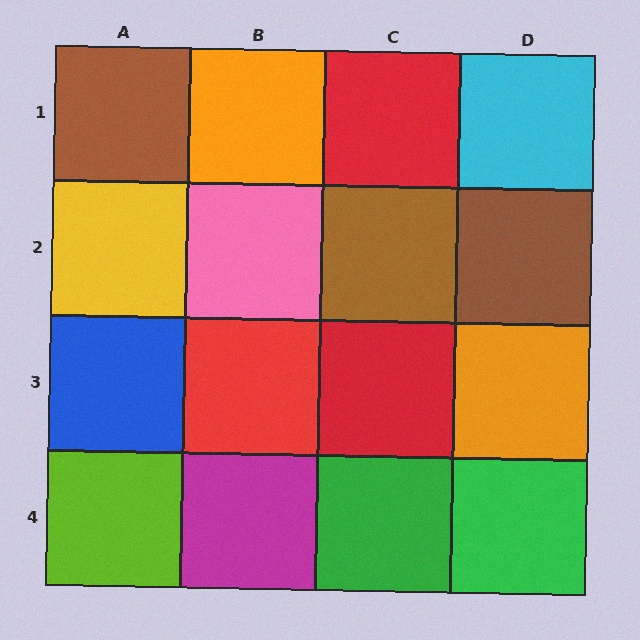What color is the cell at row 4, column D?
Green.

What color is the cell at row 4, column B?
Magenta.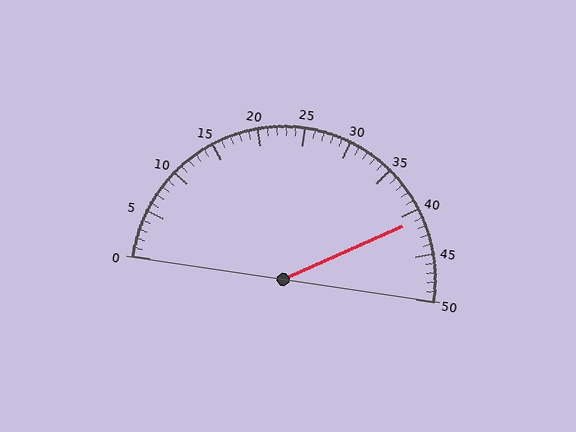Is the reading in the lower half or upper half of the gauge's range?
The reading is in the upper half of the range (0 to 50).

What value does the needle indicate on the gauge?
The needle indicates approximately 41.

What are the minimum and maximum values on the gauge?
The gauge ranges from 0 to 50.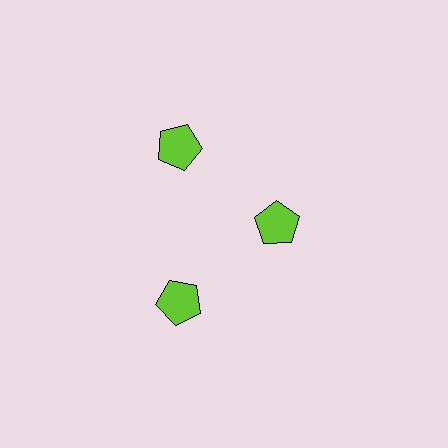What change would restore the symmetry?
The symmetry would be restored by moving it outward, back onto the ring so that all 3 pentagons sit at equal angles and equal distance from the center.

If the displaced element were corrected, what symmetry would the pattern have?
It would have 3-fold rotational symmetry — the pattern would map onto itself every 120 degrees.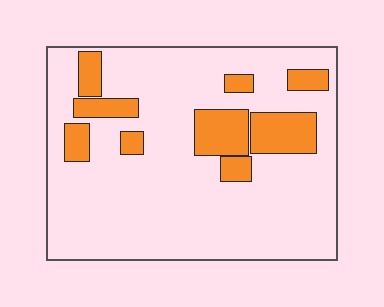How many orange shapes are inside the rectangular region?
9.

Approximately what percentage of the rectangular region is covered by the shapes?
Approximately 20%.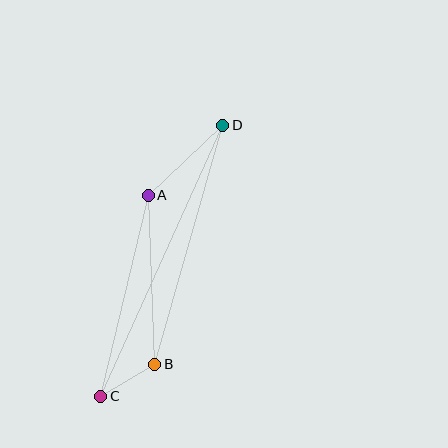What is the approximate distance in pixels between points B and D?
The distance between B and D is approximately 248 pixels.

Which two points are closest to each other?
Points B and C are closest to each other.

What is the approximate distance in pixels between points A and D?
The distance between A and D is approximately 102 pixels.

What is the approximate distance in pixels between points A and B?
The distance between A and B is approximately 169 pixels.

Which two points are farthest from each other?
Points C and D are farthest from each other.